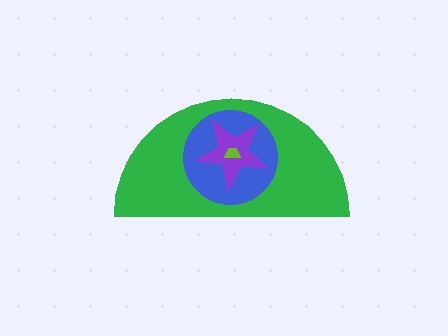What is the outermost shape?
The green semicircle.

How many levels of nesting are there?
4.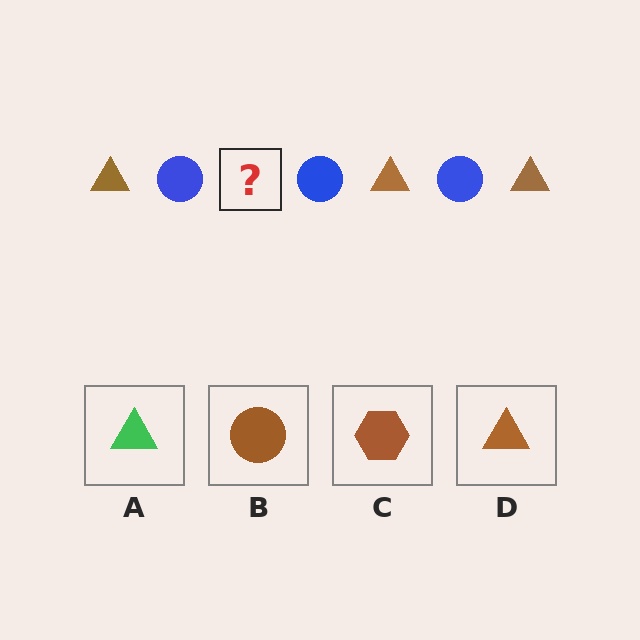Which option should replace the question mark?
Option D.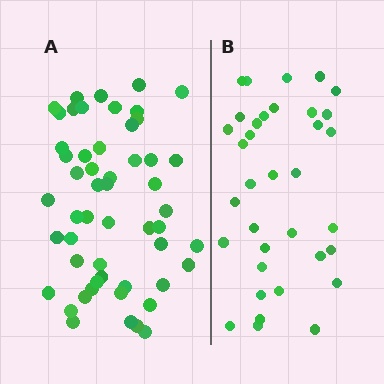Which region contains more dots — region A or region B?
Region A (the left region) has more dots.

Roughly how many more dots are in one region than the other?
Region A has approximately 20 more dots than region B.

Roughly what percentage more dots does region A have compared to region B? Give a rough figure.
About 50% more.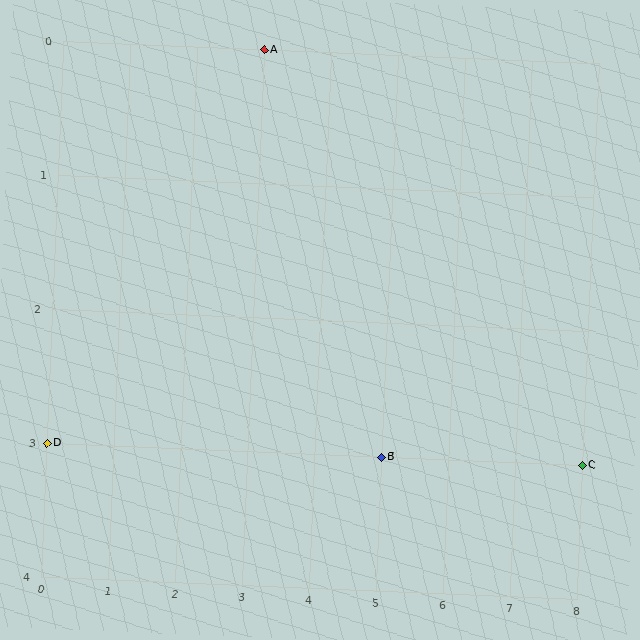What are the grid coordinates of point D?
Point D is at grid coordinates (0, 3).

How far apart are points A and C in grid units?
Points A and C are 5 columns and 3 rows apart (about 5.8 grid units diagonally).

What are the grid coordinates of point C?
Point C is at grid coordinates (8, 3).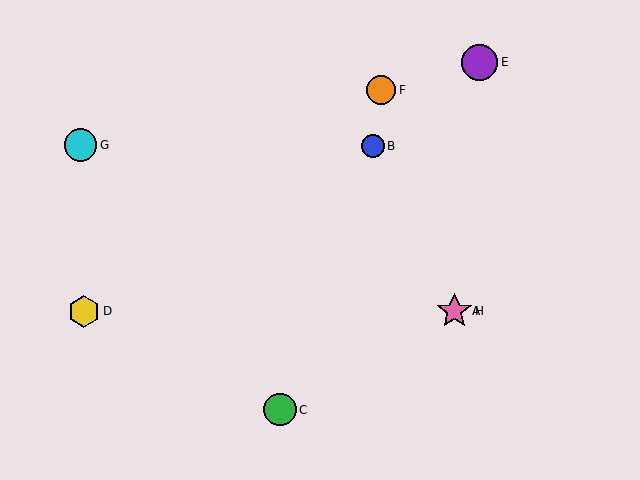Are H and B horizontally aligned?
No, H is at y≈311 and B is at y≈146.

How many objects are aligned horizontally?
3 objects (A, D, H) are aligned horizontally.